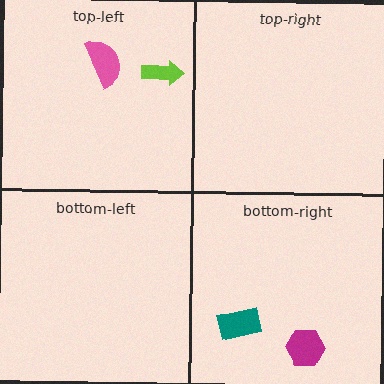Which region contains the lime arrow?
The top-left region.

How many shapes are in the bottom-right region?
2.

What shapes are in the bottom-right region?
The magenta hexagon, the teal rectangle.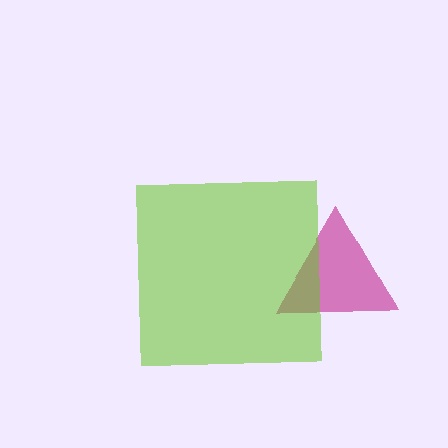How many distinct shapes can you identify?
There are 2 distinct shapes: a magenta triangle, a lime square.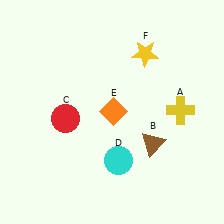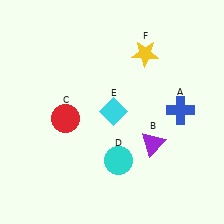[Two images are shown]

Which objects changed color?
A changed from yellow to blue. B changed from brown to purple. E changed from orange to cyan.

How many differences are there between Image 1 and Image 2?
There are 3 differences between the two images.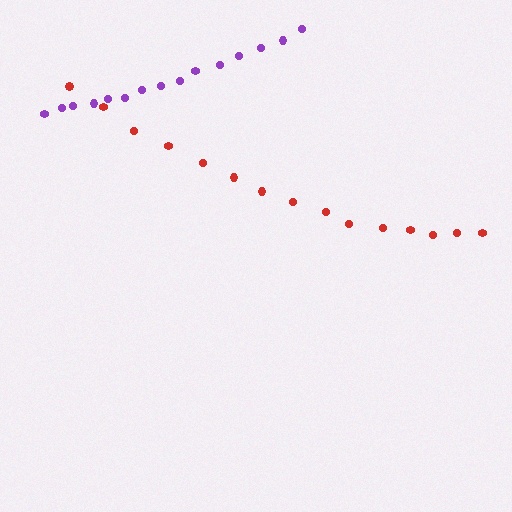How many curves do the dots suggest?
There are 2 distinct paths.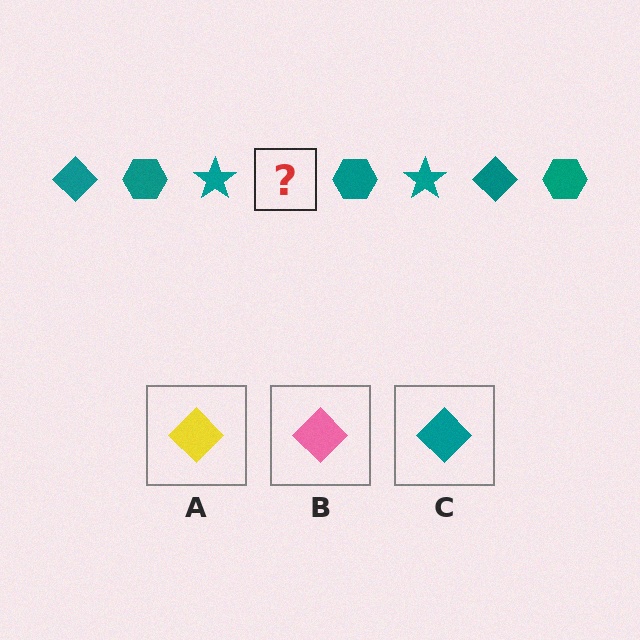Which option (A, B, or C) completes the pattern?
C.